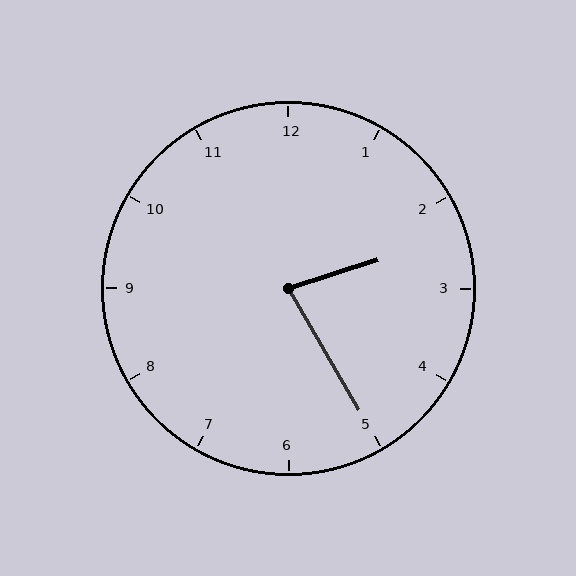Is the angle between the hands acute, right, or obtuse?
It is acute.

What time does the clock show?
2:25.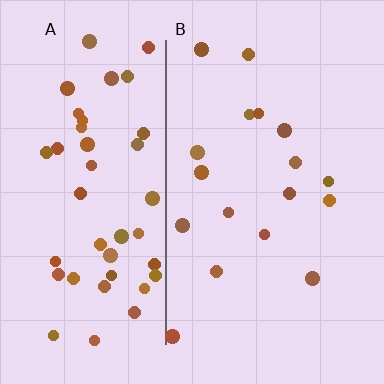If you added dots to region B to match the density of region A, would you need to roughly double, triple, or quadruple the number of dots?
Approximately triple.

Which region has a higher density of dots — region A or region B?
A (the left).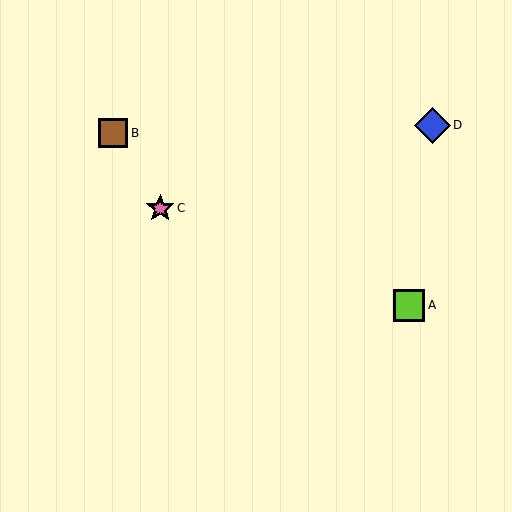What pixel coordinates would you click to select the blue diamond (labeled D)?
Click at (432, 125) to select the blue diamond D.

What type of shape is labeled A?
Shape A is a lime square.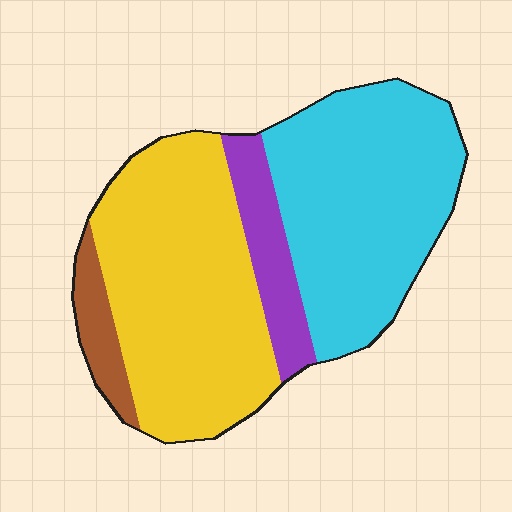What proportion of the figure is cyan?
Cyan takes up about two fifths (2/5) of the figure.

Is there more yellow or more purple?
Yellow.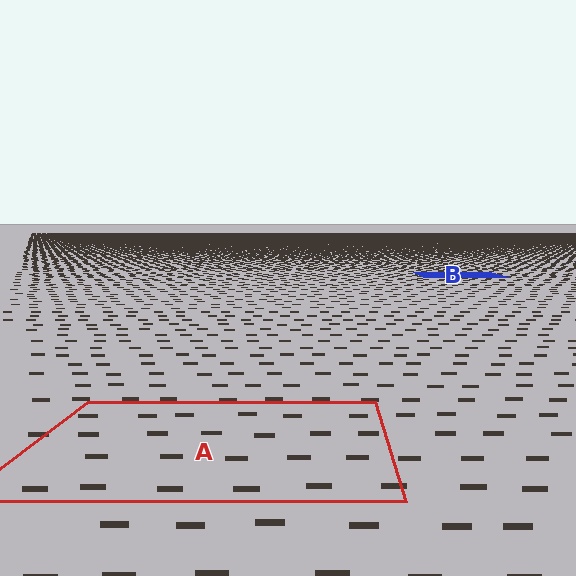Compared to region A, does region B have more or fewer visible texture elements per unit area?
Region B has more texture elements per unit area — they are packed more densely because it is farther away.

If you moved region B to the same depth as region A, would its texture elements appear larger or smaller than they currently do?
They would appear larger. At a closer depth, the same texture elements are projected at a bigger on-screen size.